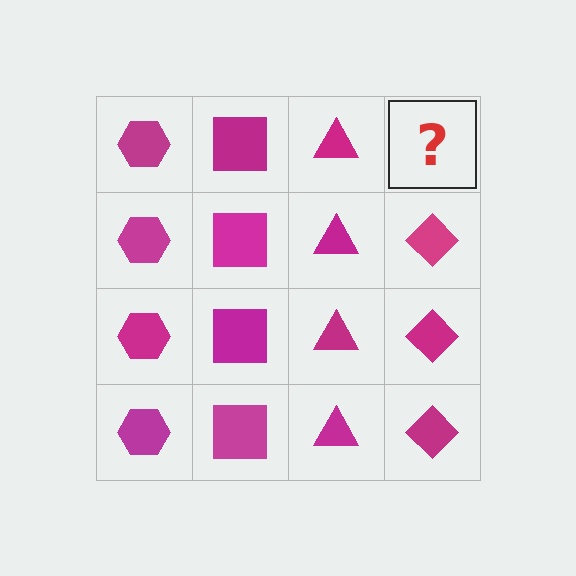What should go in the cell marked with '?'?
The missing cell should contain a magenta diamond.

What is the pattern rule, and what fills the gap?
The rule is that each column has a consistent shape. The gap should be filled with a magenta diamond.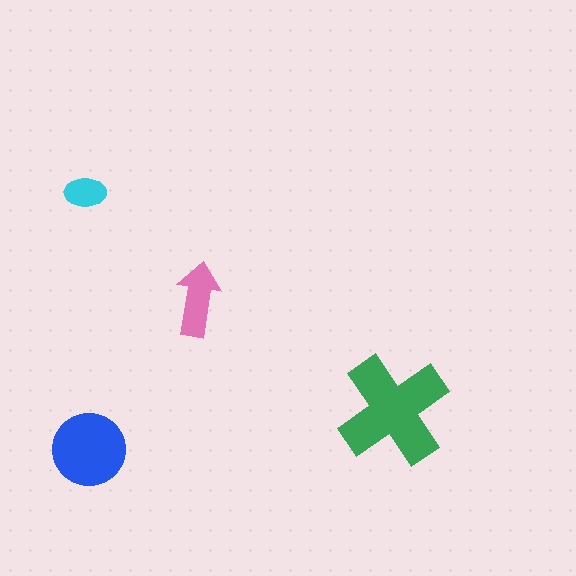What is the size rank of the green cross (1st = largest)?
1st.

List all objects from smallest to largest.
The cyan ellipse, the pink arrow, the blue circle, the green cross.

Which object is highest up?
The cyan ellipse is topmost.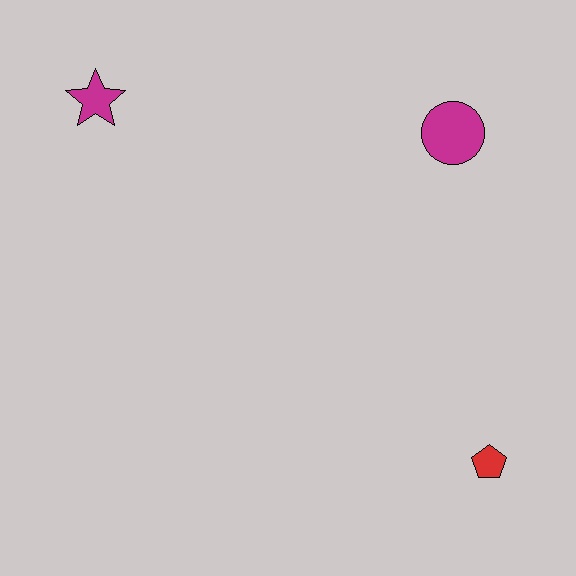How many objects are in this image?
There are 3 objects.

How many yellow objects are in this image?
There are no yellow objects.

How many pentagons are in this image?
There is 1 pentagon.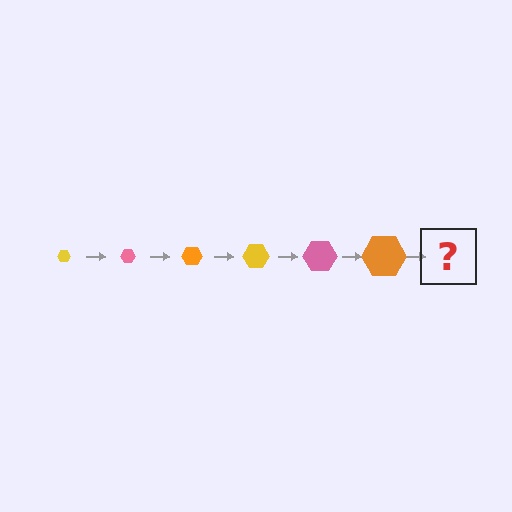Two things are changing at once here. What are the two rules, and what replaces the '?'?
The two rules are that the hexagon grows larger each step and the color cycles through yellow, pink, and orange. The '?' should be a yellow hexagon, larger than the previous one.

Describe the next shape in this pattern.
It should be a yellow hexagon, larger than the previous one.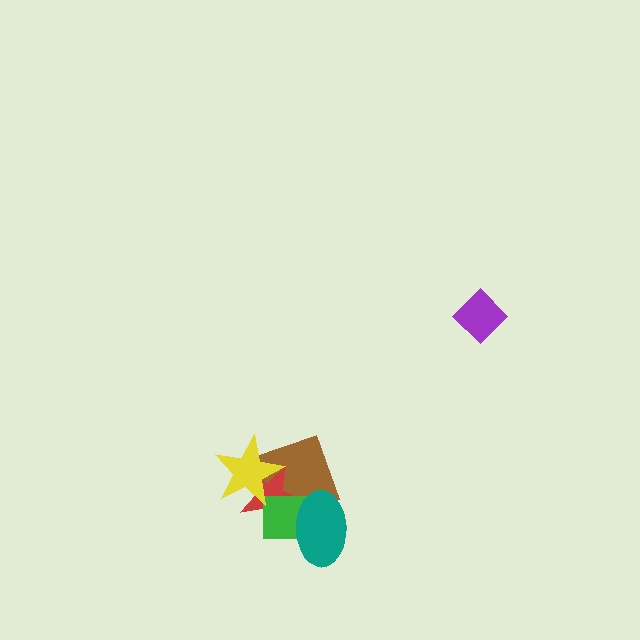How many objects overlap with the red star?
4 objects overlap with the red star.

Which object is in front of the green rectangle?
The teal ellipse is in front of the green rectangle.